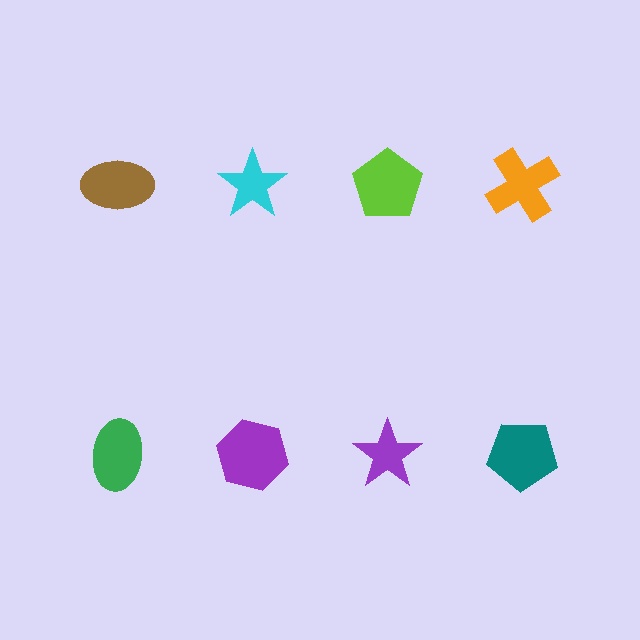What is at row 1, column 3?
A lime pentagon.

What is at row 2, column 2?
A purple hexagon.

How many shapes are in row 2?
4 shapes.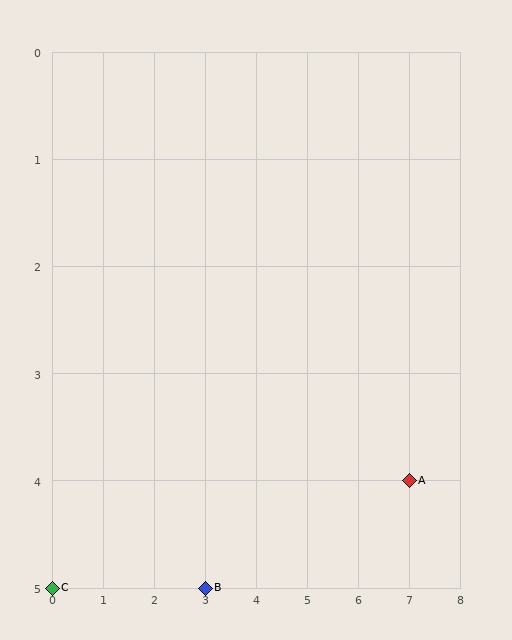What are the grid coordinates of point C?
Point C is at grid coordinates (0, 5).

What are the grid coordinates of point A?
Point A is at grid coordinates (7, 4).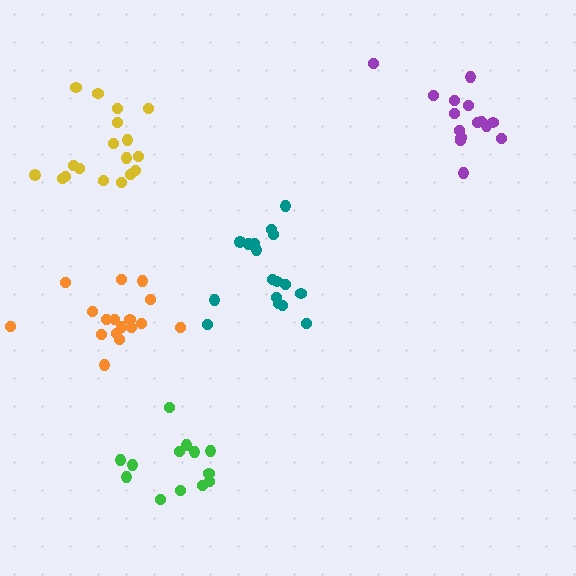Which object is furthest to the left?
The yellow cluster is leftmost.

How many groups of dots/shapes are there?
There are 5 groups.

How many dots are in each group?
Group 1: 18 dots, Group 2: 17 dots, Group 3: 17 dots, Group 4: 13 dots, Group 5: 16 dots (81 total).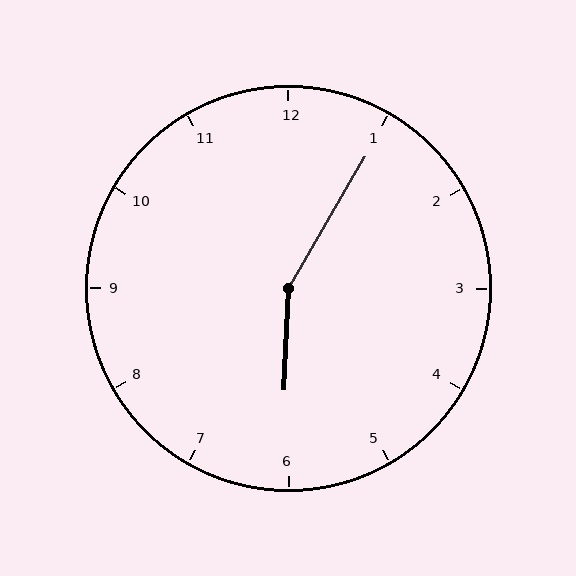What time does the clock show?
6:05.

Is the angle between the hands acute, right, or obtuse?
It is obtuse.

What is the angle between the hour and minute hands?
Approximately 152 degrees.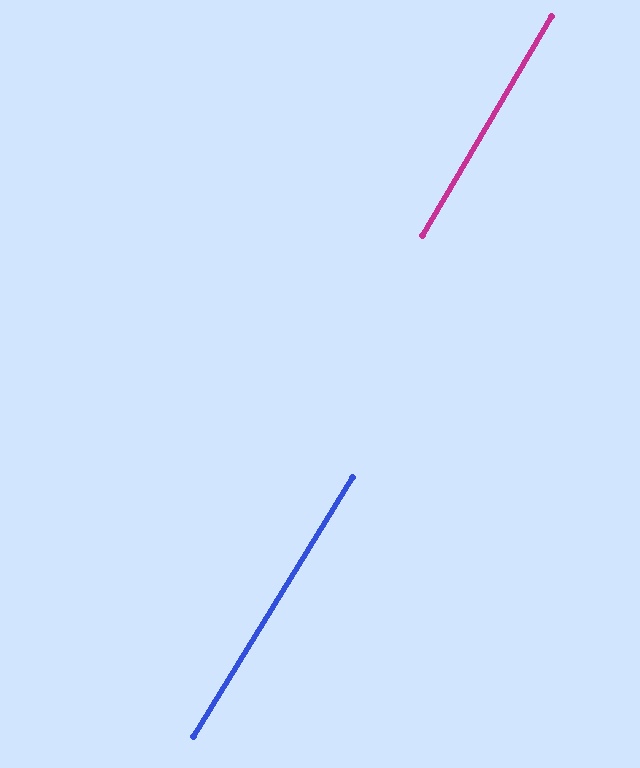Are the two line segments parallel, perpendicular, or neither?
Parallel — their directions differ by only 0.8°.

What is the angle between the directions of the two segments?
Approximately 1 degree.